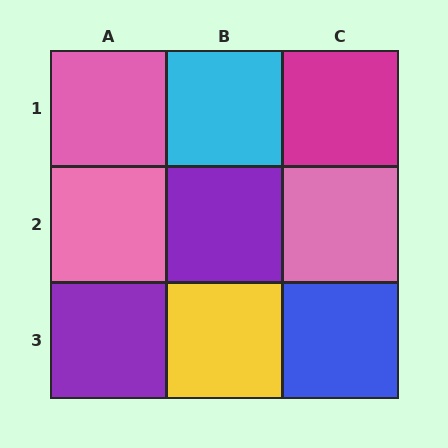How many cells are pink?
3 cells are pink.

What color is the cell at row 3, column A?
Purple.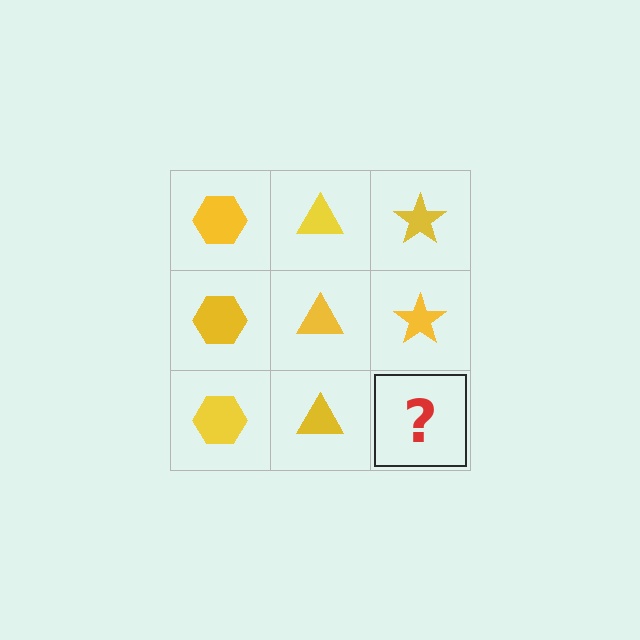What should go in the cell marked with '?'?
The missing cell should contain a yellow star.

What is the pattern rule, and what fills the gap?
The rule is that each column has a consistent shape. The gap should be filled with a yellow star.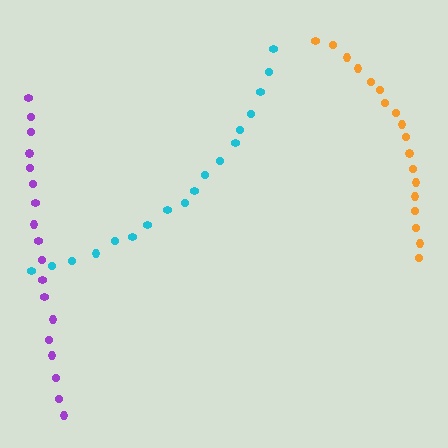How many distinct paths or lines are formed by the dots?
There are 3 distinct paths.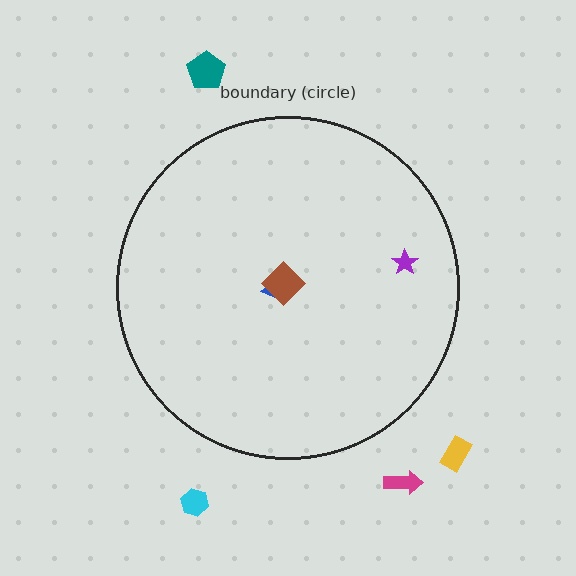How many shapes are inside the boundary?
3 inside, 4 outside.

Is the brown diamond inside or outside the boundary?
Inside.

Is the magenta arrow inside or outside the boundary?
Outside.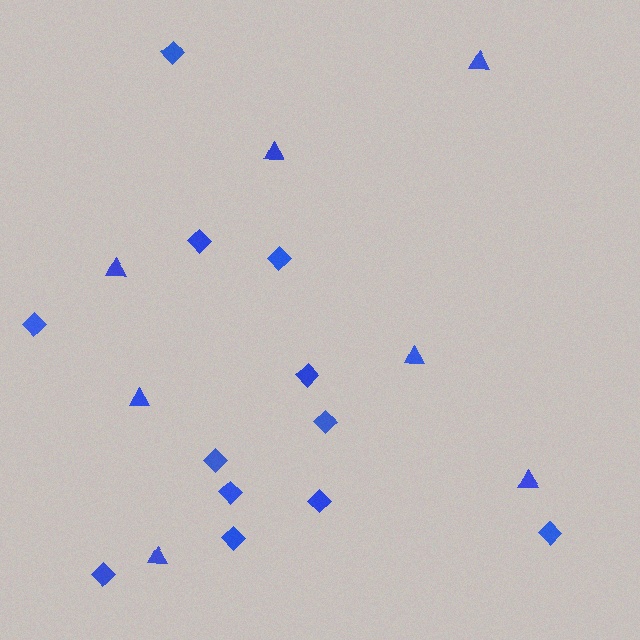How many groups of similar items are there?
There are 2 groups: one group of triangles (7) and one group of diamonds (12).